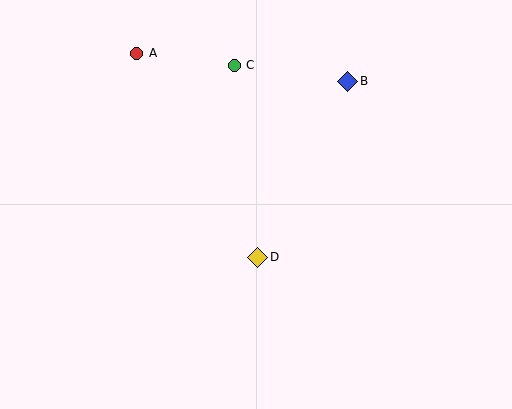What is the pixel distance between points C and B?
The distance between C and B is 114 pixels.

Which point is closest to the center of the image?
Point D at (258, 257) is closest to the center.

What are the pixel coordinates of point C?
Point C is at (234, 65).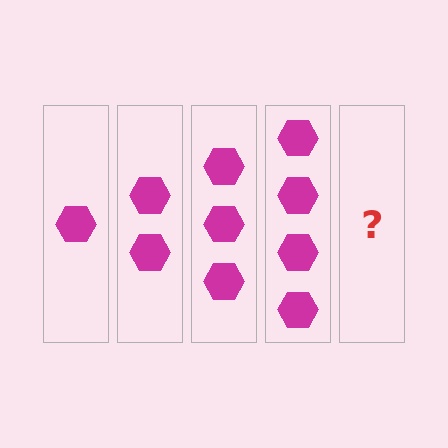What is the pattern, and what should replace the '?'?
The pattern is that each step adds one more hexagon. The '?' should be 5 hexagons.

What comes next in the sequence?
The next element should be 5 hexagons.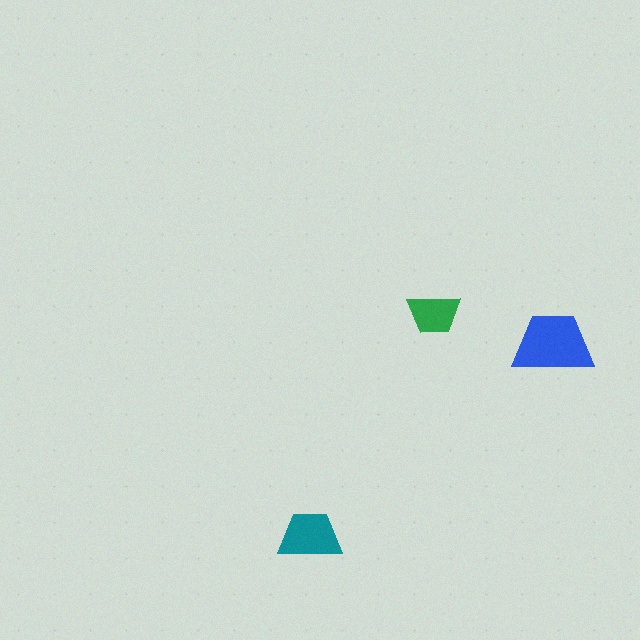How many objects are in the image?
There are 3 objects in the image.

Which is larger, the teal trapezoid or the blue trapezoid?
The blue one.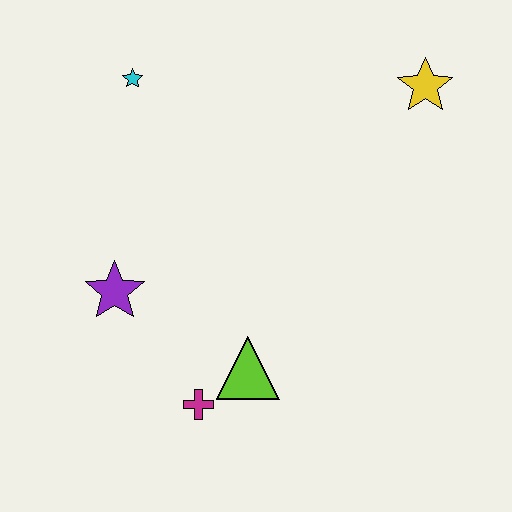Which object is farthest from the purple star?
The yellow star is farthest from the purple star.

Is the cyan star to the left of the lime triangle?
Yes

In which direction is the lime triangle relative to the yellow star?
The lime triangle is below the yellow star.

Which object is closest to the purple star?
The magenta cross is closest to the purple star.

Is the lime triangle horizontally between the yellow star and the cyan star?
Yes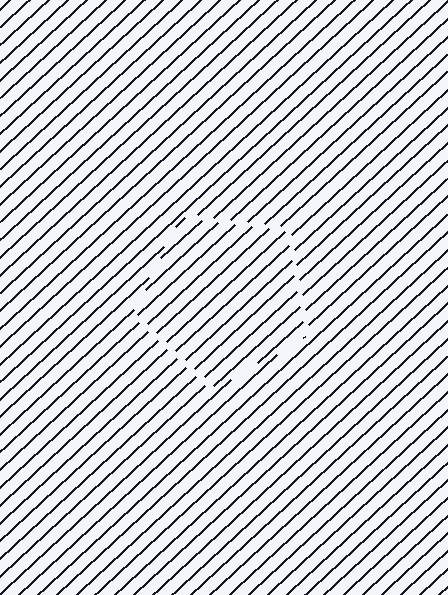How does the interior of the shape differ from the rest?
The interior of the shape contains the same grating, shifted by half a period — the contour is defined by the phase discontinuity where line-ends from the inner and outer gratings abut.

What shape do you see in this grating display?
An illusory pentagon. The interior of the shape contains the same grating, shifted by half a period — the contour is defined by the phase discontinuity where line-ends from the inner and outer gratings abut.